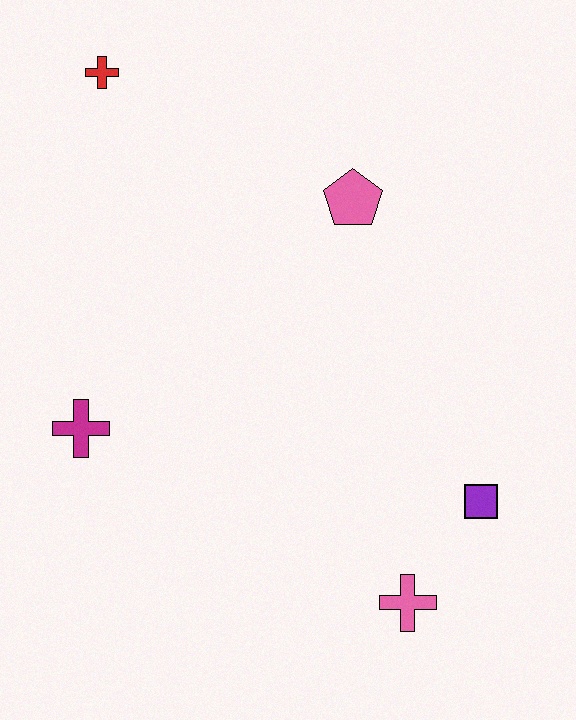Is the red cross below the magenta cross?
No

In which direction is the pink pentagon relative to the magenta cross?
The pink pentagon is to the right of the magenta cross.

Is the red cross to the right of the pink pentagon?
No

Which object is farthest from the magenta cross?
The purple square is farthest from the magenta cross.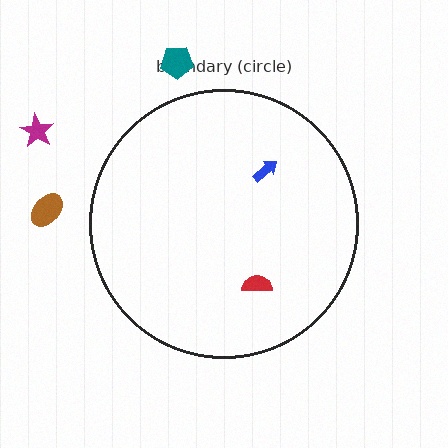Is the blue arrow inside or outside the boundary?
Inside.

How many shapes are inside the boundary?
2 inside, 3 outside.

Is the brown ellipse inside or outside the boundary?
Outside.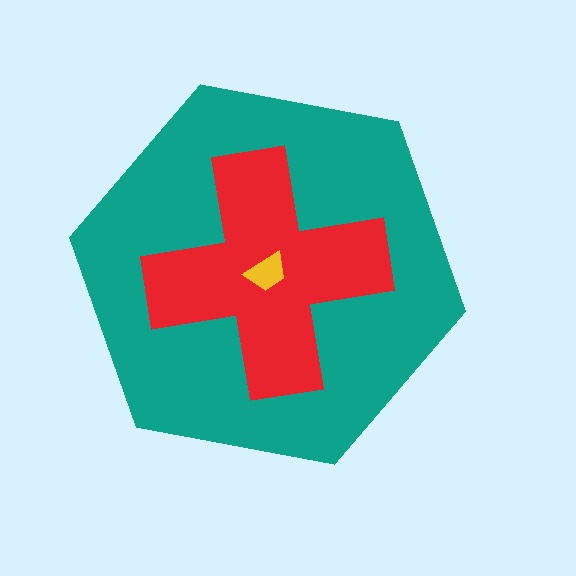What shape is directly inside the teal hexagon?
The red cross.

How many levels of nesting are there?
3.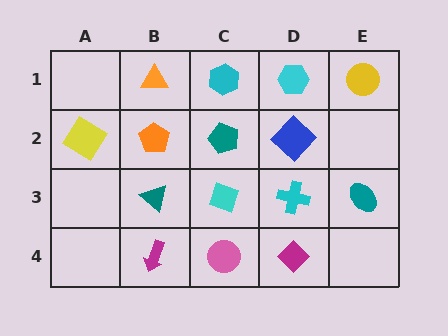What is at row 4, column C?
A pink circle.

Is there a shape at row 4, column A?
No, that cell is empty.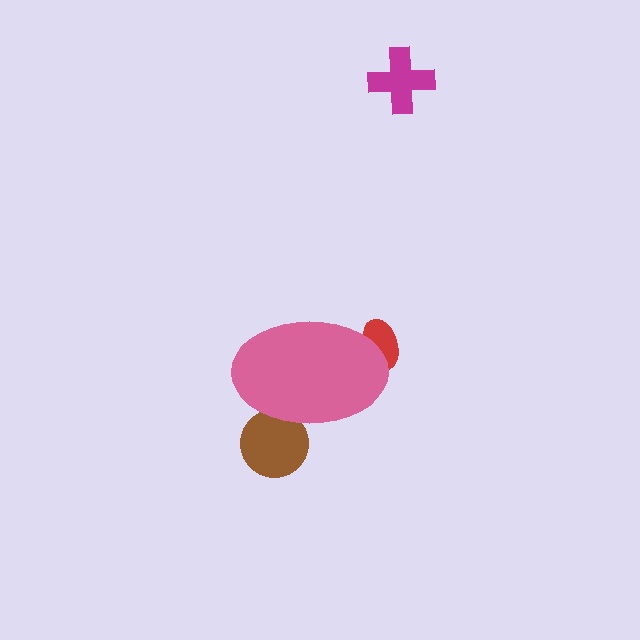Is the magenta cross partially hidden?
No, the magenta cross is fully visible.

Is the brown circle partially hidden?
Yes, the brown circle is partially hidden behind the pink ellipse.